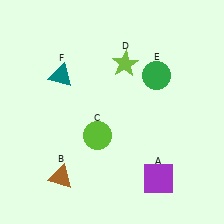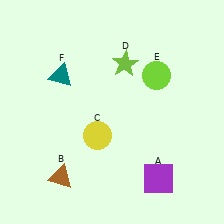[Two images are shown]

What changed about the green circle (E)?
In Image 1, E is green. In Image 2, it changed to lime.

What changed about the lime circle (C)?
In Image 1, C is lime. In Image 2, it changed to yellow.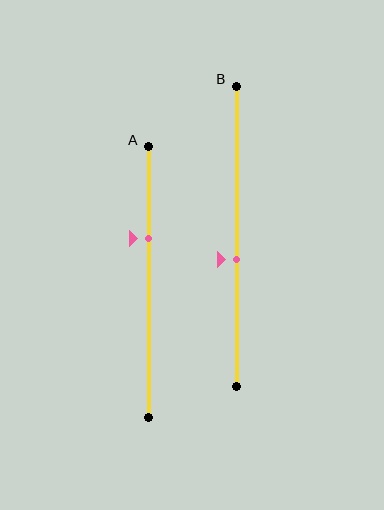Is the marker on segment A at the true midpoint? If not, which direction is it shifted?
No, the marker on segment A is shifted upward by about 16% of the segment length.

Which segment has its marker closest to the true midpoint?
Segment B has its marker closest to the true midpoint.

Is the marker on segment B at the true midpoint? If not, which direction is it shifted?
No, the marker on segment B is shifted downward by about 8% of the segment length.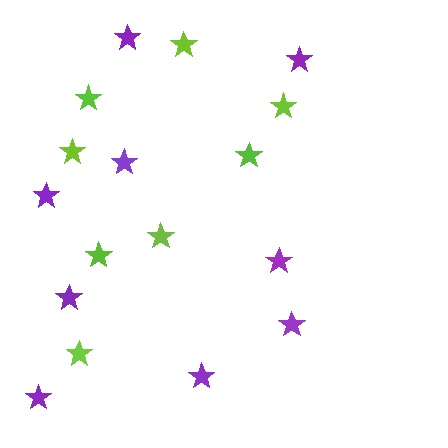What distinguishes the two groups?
There are 2 groups: one group of purple stars (9) and one group of lime stars (8).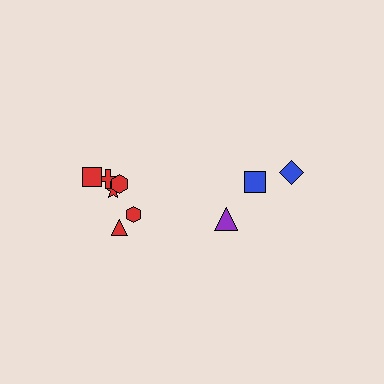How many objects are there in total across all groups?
There are 9 objects.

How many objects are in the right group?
There are 3 objects.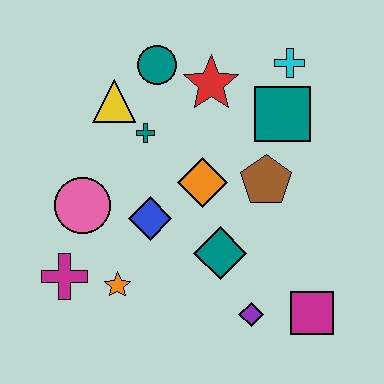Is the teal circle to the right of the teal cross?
Yes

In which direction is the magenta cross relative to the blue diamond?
The magenta cross is to the left of the blue diamond.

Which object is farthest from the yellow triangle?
The magenta square is farthest from the yellow triangle.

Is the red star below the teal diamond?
No